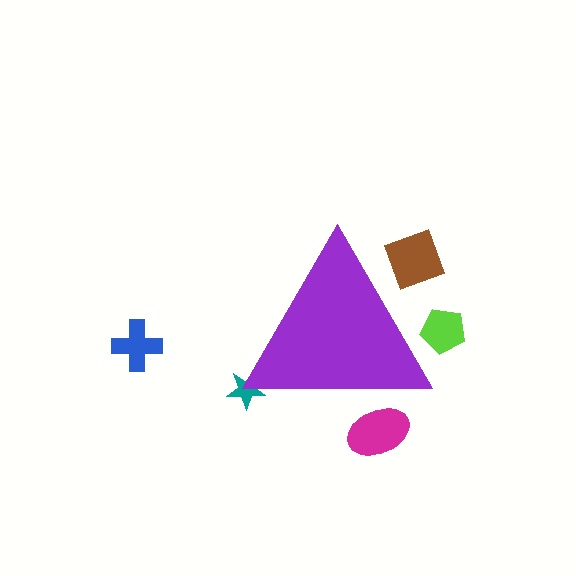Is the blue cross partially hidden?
No, the blue cross is fully visible.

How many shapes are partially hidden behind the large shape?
4 shapes are partially hidden.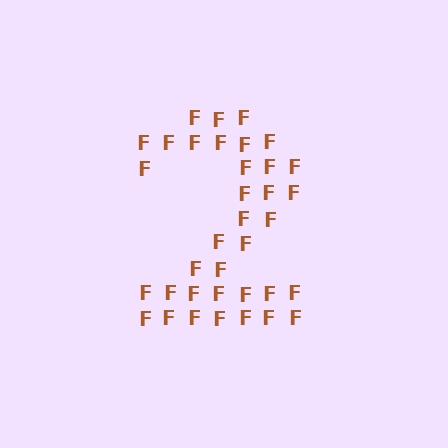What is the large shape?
The large shape is the digit 2.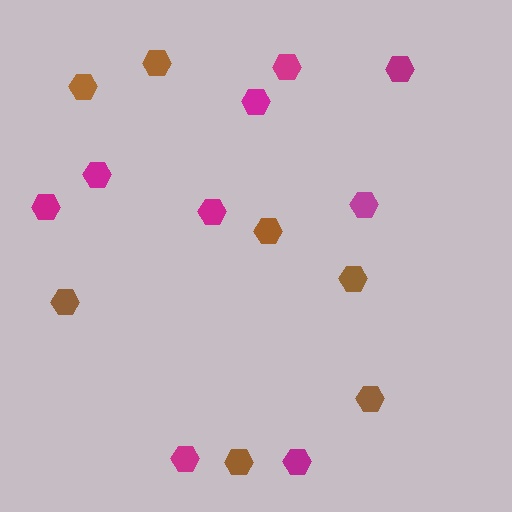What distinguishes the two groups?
There are 2 groups: one group of magenta hexagons (9) and one group of brown hexagons (7).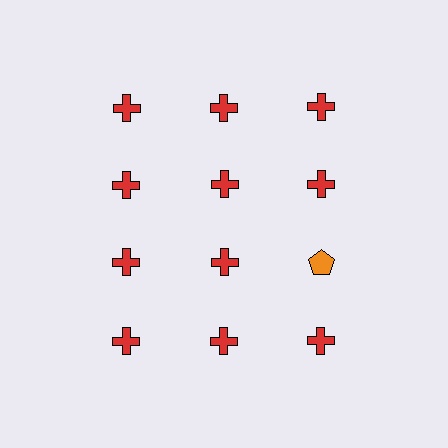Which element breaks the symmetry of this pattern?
The orange pentagon in the third row, center column breaks the symmetry. All other shapes are red crosses.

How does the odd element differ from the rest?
It differs in both color (orange instead of red) and shape (pentagon instead of cross).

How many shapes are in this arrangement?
There are 12 shapes arranged in a grid pattern.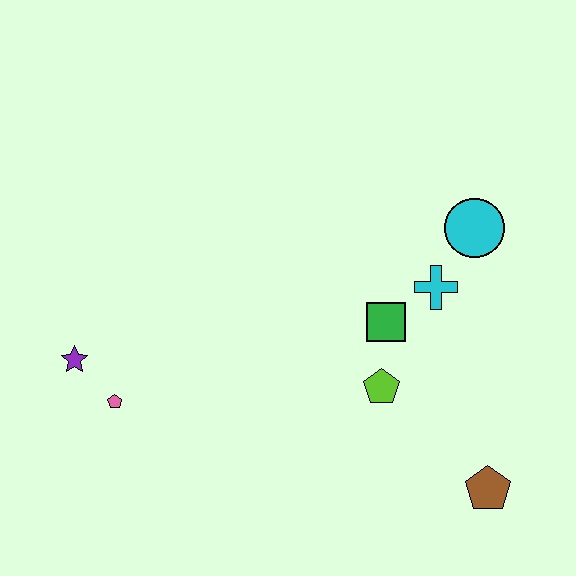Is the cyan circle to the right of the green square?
Yes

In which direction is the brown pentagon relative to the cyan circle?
The brown pentagon is below the cyan circle.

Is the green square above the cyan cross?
No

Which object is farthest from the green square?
The purple star is farthest from the green square.